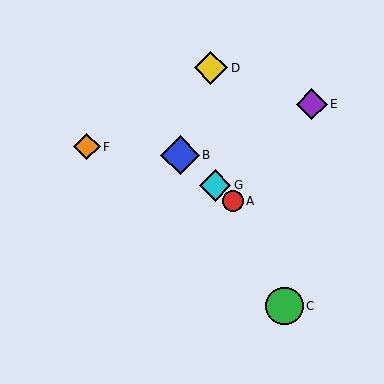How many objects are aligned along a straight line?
3 objects (A, B, G) are aligned along a straight line.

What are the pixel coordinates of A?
Object A is at (233, 201).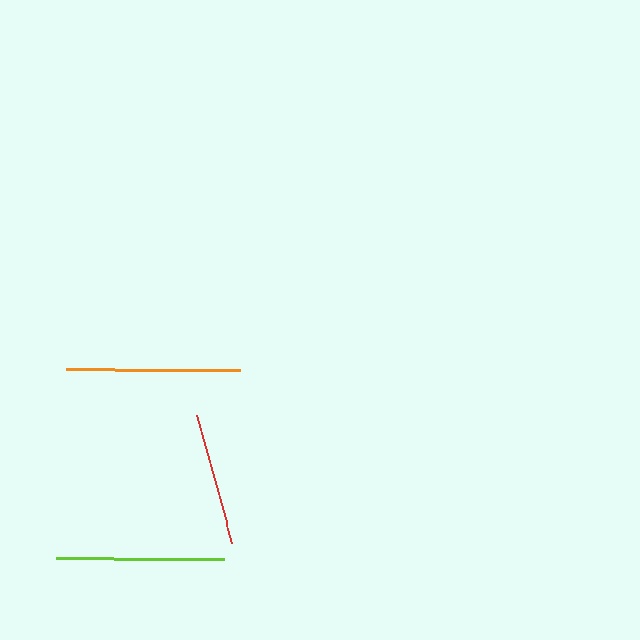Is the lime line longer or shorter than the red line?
The lime line is longer than the red line.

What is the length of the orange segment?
The orange segment is approximately 175 pixels long.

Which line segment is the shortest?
The red line is the shortest at approximately 133 pixels.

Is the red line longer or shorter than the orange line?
The orange line is longer than the red line.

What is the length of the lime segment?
The lime segment is approximately 167 pixels long.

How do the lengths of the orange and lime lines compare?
The orange and lime lines are approximately the same length.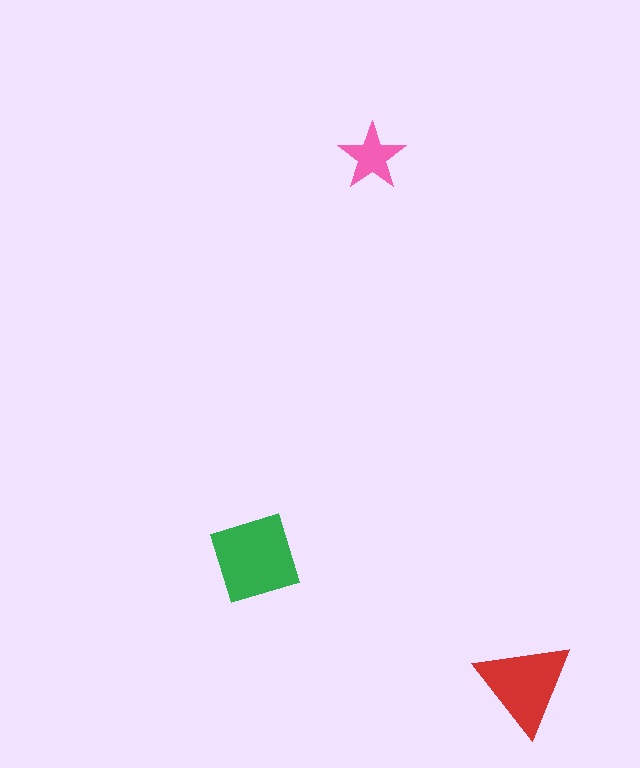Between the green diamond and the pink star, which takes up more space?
The green diamond.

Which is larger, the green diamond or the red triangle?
The green diamond.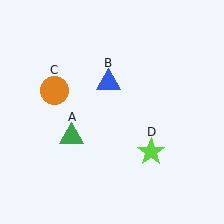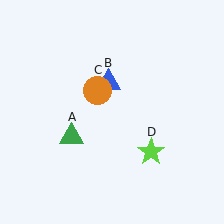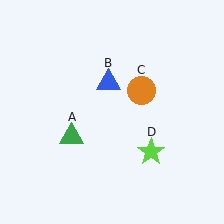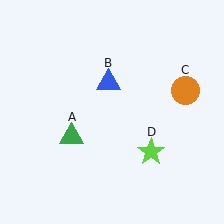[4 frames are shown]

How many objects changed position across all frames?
1 object changed position: orange circle (object C).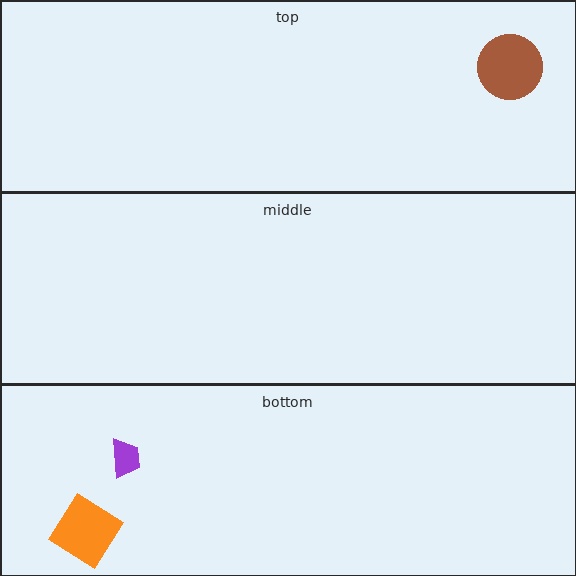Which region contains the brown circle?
The top region.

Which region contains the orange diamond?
The bottom region.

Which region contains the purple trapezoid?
The bottom region.